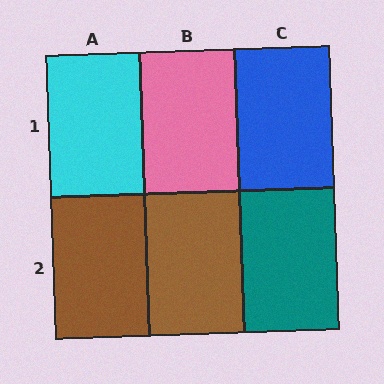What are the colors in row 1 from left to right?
Cyan, pink, blue.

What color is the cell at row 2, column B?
Brown.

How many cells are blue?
1 cell is blue.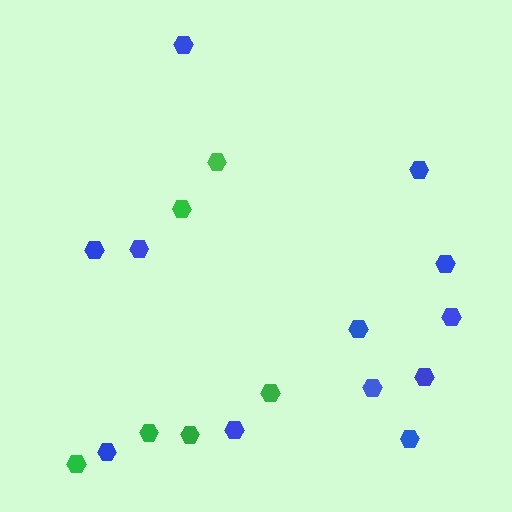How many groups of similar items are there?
There are 2 groups: one group of green hexagons (6) and one group of blue hexagons (12).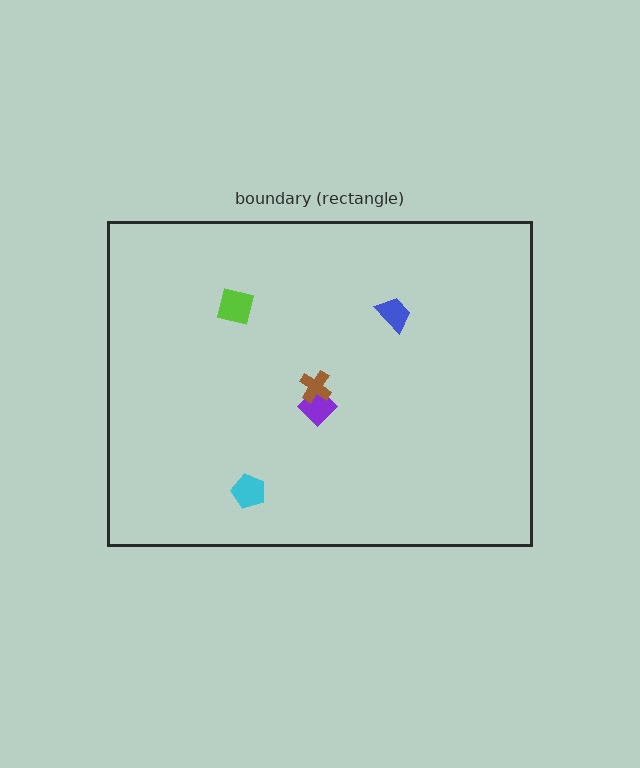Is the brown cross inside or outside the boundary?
Inside.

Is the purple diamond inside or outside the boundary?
Inside.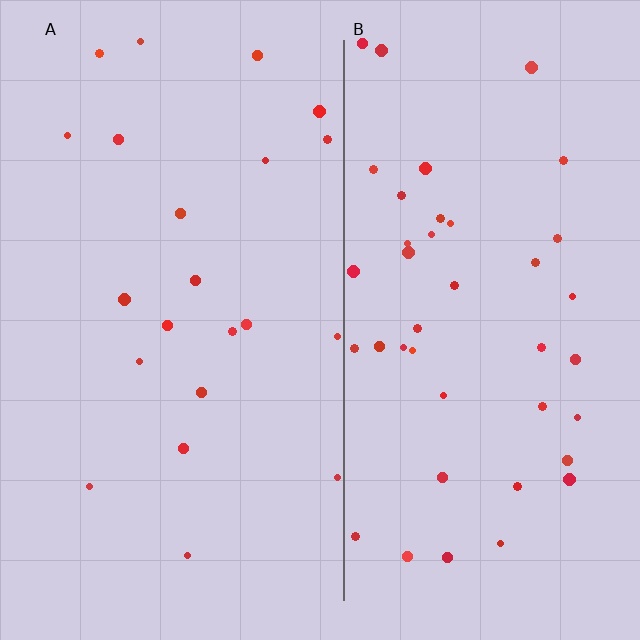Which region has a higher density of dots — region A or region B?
B (the right).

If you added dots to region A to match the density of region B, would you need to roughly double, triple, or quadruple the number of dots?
Approximately double.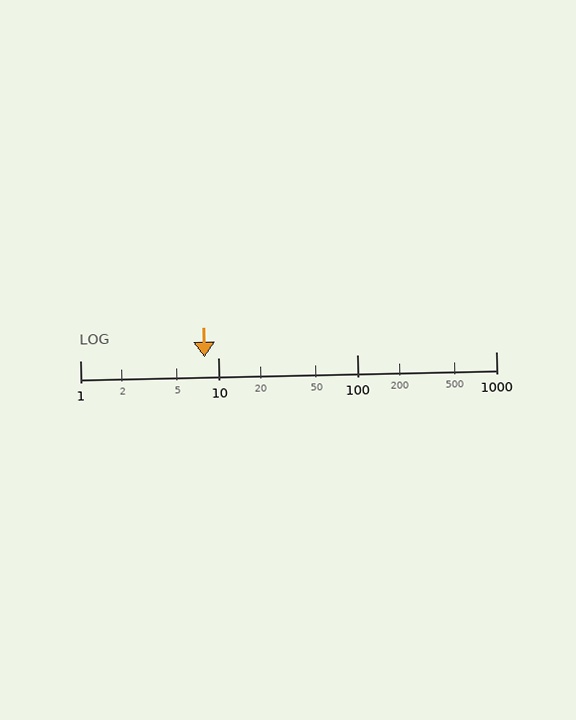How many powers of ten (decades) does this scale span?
The scale spans 3 decades, from 1 to 1000.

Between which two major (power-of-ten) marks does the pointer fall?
The pointer is between 1 and 10.